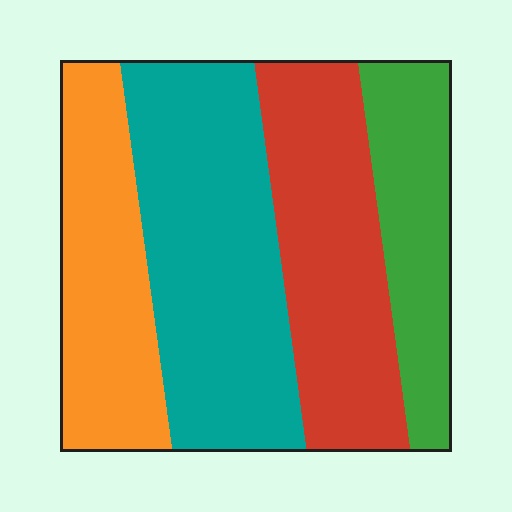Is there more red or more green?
Red.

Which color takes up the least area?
Green, at roughly 15%.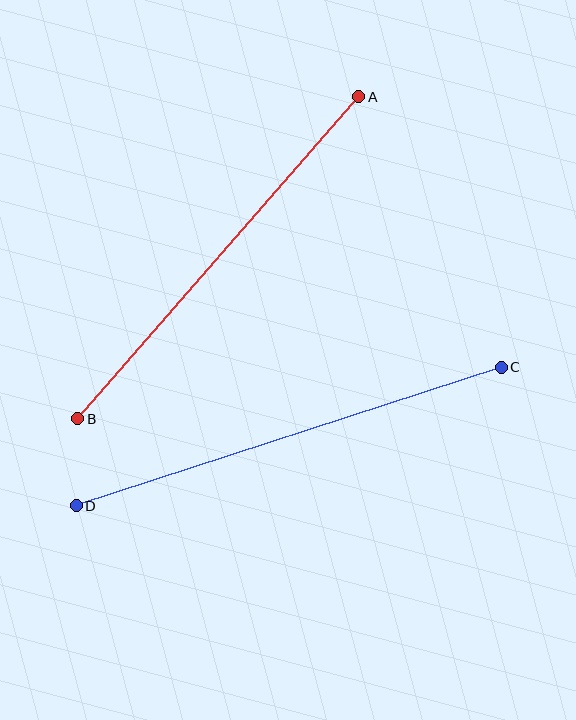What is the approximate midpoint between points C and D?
The midpoint is at approximately (289, 437) pixels.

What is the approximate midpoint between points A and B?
The midpoint is at approximately (218, 258) pixels.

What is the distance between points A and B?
The distance is approximately 427 pixels.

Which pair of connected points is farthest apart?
Points C and D are farthest apart.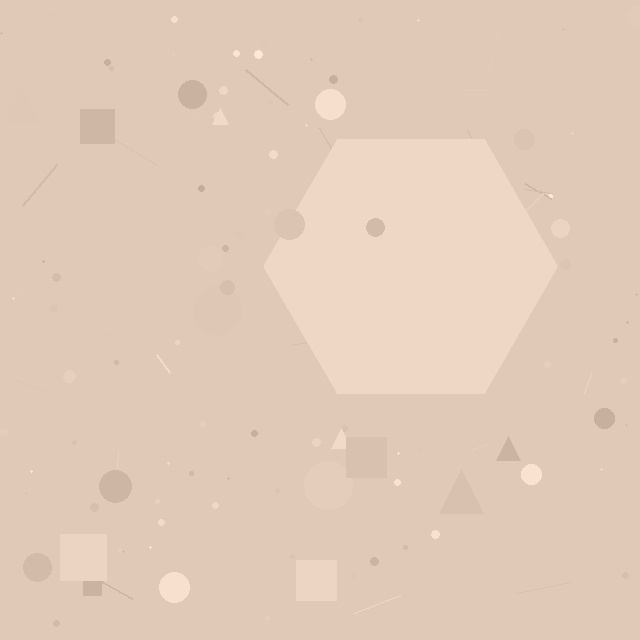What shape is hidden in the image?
A hexagon is hidden in the image.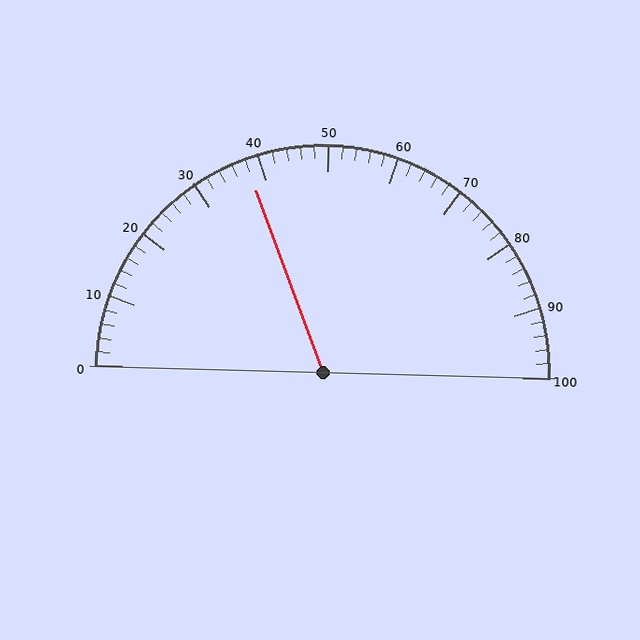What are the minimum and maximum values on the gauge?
The gauge ranges from 0 to 100.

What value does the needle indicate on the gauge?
The needle indicates approximately 38.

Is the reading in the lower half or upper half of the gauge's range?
The reading is in the lower half of the range (0 to 100).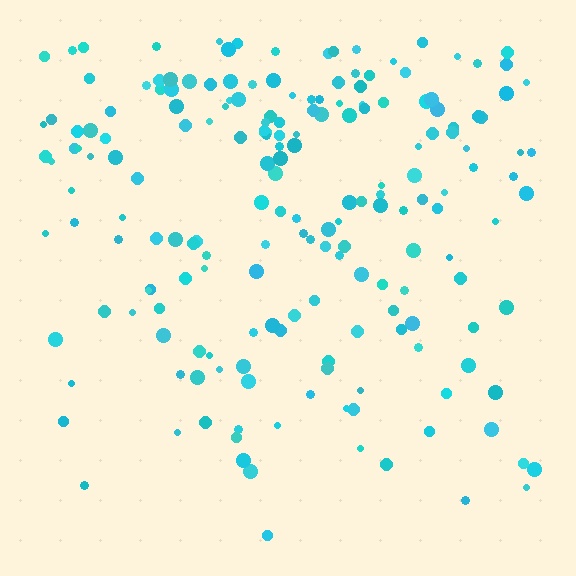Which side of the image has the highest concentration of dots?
The top.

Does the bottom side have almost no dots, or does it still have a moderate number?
Still a moderate number, just noticeably fewer than the top.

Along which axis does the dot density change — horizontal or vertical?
Vertical.